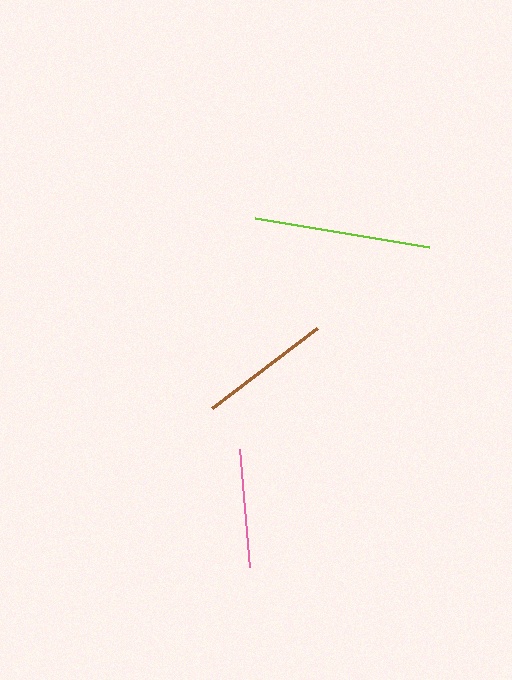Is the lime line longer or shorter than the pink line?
The lime line is longer than the pink line.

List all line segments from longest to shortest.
From longest to shortest: lime, brown, pink.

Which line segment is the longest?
The lime line is the longest at approximately 177 pixels.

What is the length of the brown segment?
The brown segment is approximately 132 pixels long.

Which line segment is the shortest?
The pink line is the shortest at approximately 119 pixels.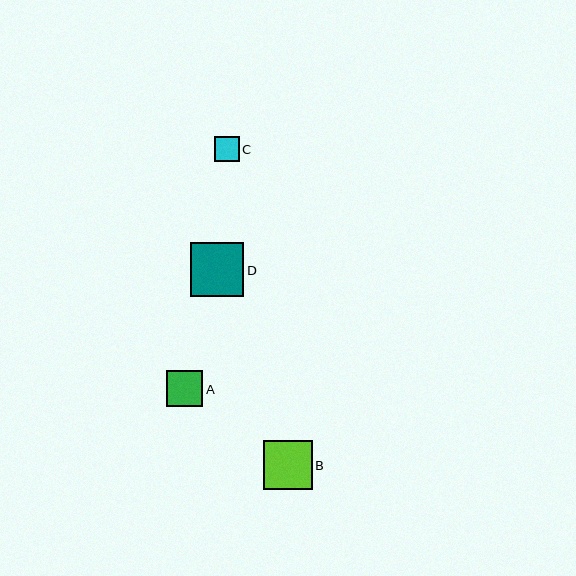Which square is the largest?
Square D is the largest with a size of approximately 53 pixels.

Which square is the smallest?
Square C is the smallest with a size of approximately 25 pixels.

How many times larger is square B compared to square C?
Square B is approximately 1.9 times the size of square C.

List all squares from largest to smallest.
From largest to smallest: D, B, A, C.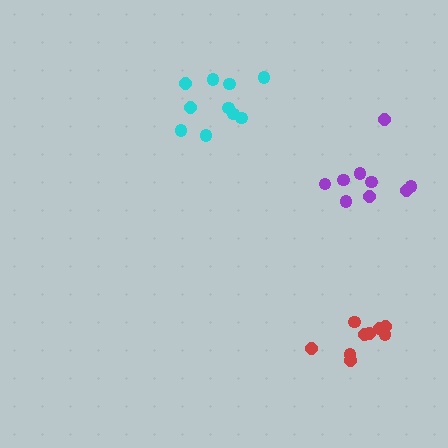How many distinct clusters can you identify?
There are 3 distinct clusters.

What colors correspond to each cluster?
The clusters are colored: red, purple, cyan.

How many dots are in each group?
Group 1: 9 dots, Group 2: 9 dots, Group 3: 10 dots (28 total).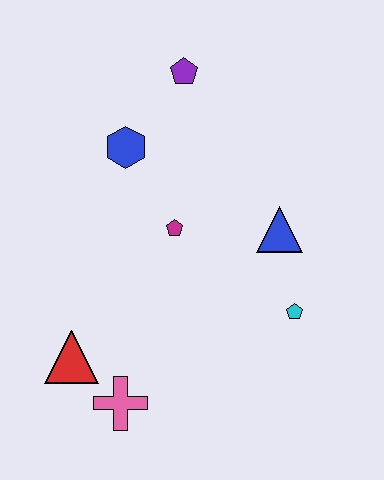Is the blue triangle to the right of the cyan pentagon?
No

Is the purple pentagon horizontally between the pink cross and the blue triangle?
Yes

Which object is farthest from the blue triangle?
The red triangle is farthest from the blue triangle.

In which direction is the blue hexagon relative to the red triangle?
The blue hexagon is above the red triangle.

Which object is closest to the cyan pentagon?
The blue triangle is closest to the cyan pentagon.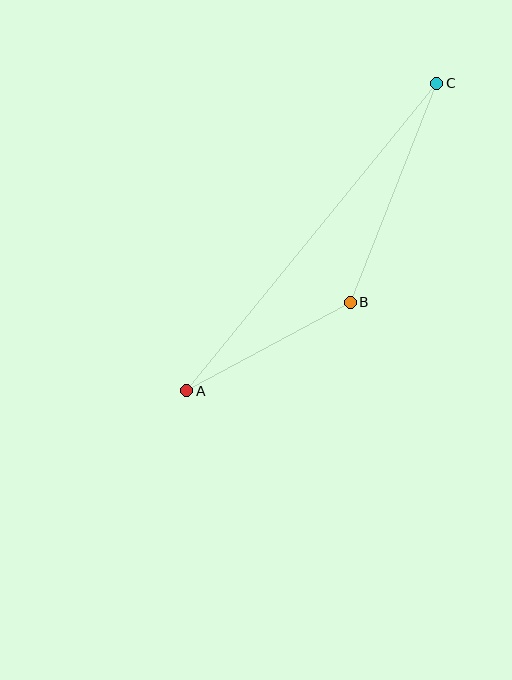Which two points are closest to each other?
Points A and B are closest to each other.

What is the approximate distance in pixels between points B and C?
The distance between B and C is approximately 236 pixels.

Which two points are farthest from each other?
Points A and C are farthest from each other.